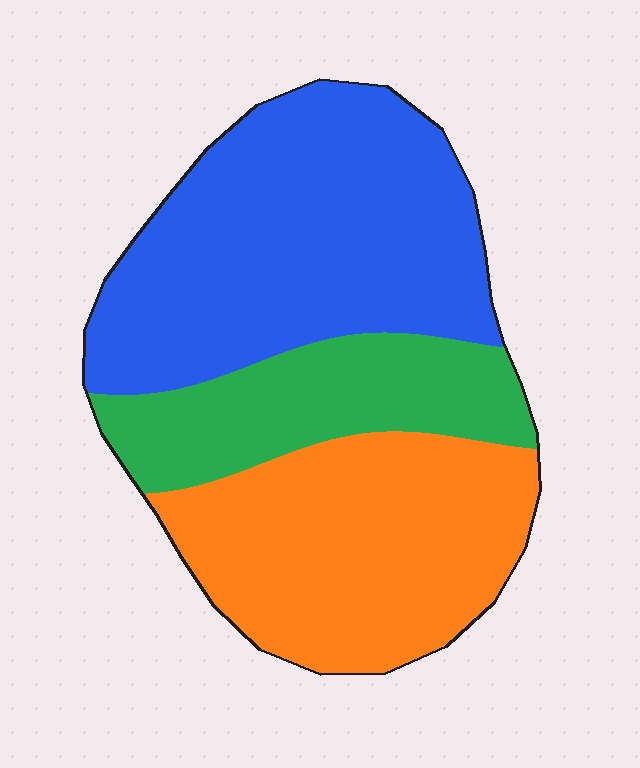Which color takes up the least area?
Green, at roughly 20%.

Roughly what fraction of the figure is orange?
Orange covers about 35% of the figure.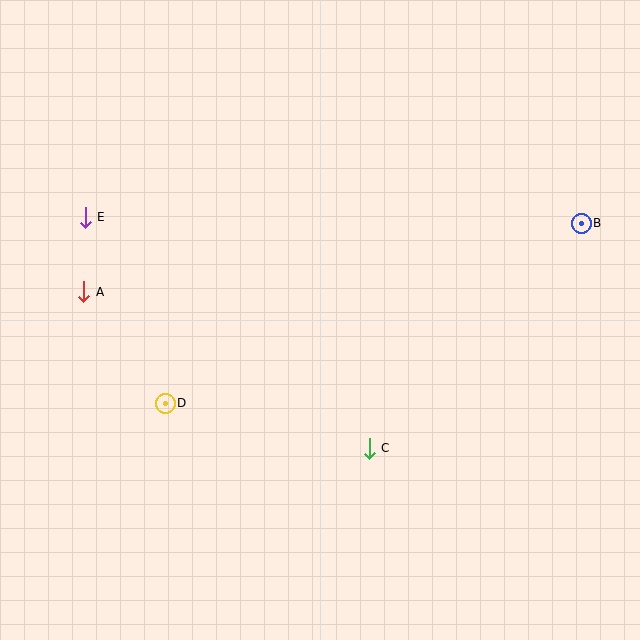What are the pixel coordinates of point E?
Point E is at (85, 217).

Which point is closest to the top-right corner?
Point B is closest to the top-right corner.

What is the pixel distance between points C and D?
The distance between C and D is 209 pixels.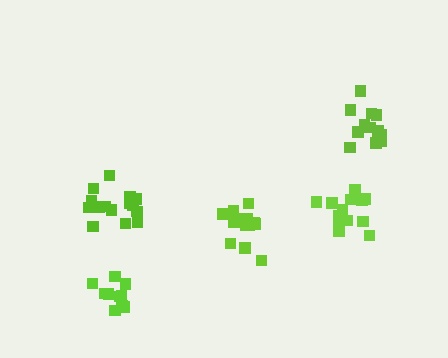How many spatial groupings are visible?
There are 5 spatial groupings.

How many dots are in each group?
Group 1: 14 dots, Group 2: 13 dots, Group 3: 15 dots, Group 4: 14 dots, Group 5: 10 dots (66 total).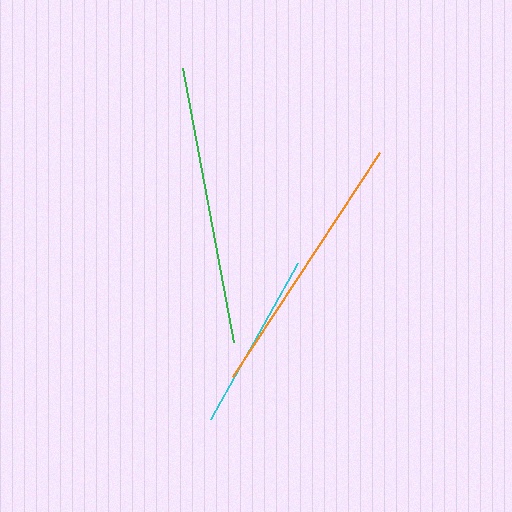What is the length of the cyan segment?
The cyan segment is approximately 179 pixels long.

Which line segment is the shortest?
The cyan line is the shortest at approximately 179 pixels.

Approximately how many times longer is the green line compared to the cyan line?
The green line is approximately 1.6 times the length of the cyan line.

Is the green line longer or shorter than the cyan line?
The green line is longer than the cyan line.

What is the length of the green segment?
The green segment is approximately 278 pixels long.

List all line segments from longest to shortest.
From longest to shortest: green, orange, cyan.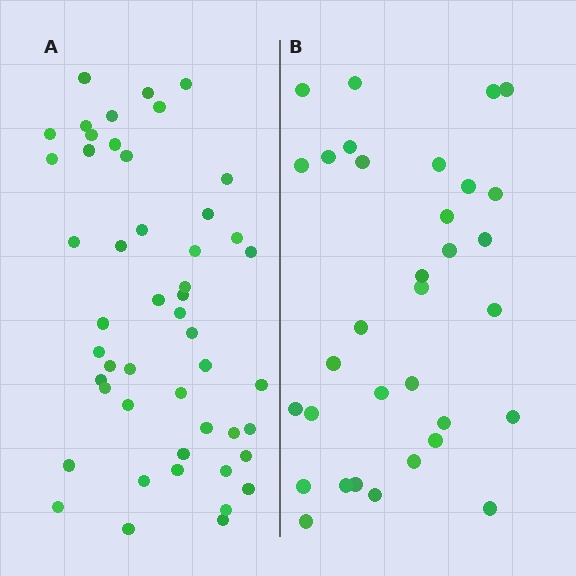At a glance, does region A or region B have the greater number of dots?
Region A (the left region) has more dots.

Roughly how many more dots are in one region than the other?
Region A has approximately 15 more dots than region B.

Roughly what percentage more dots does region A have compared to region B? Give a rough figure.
About 50% more.